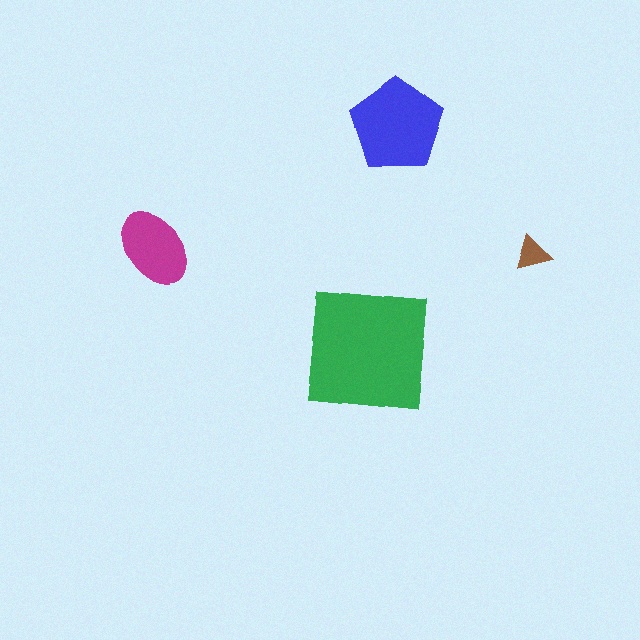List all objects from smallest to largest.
The brown triangle, the magenta ellipse, the blue pentagon, the green square.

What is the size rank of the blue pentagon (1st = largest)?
2nd.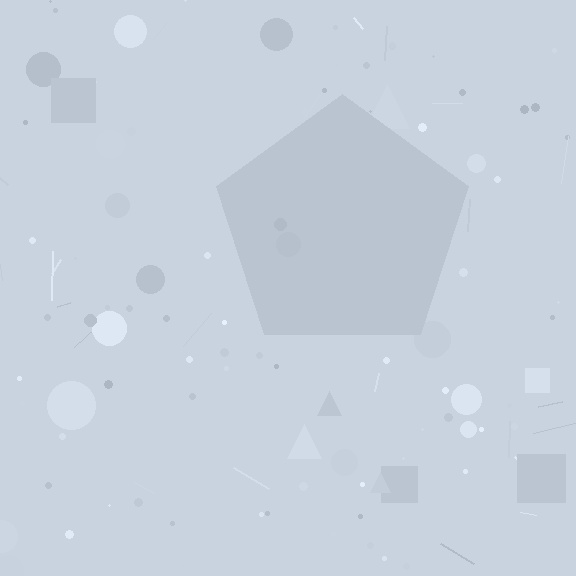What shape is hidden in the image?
A pentagon is hidden in the image.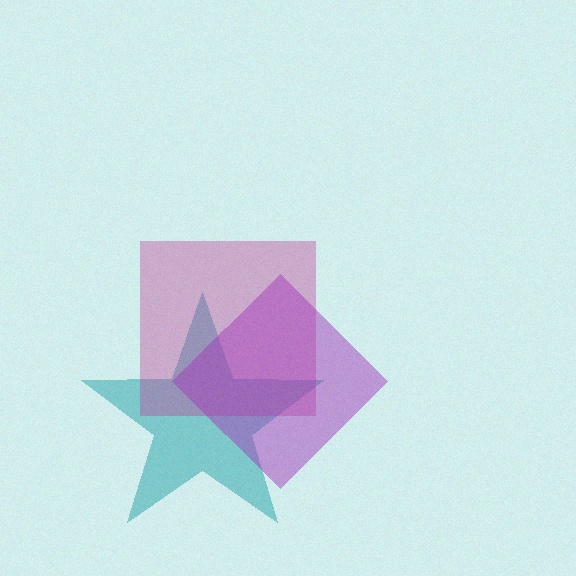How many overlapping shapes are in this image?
There are 3 overlapping shapes in the image.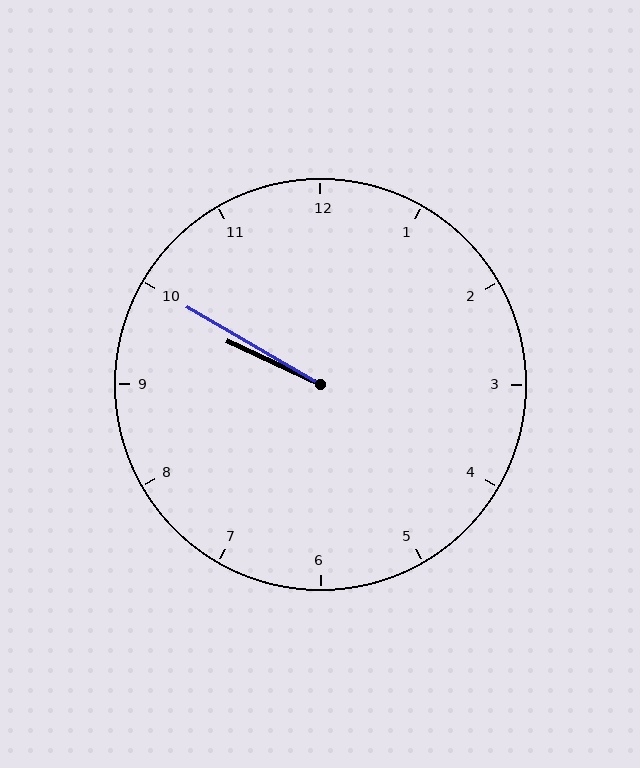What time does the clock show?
9:50.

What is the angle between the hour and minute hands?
Approximately 5 degrees.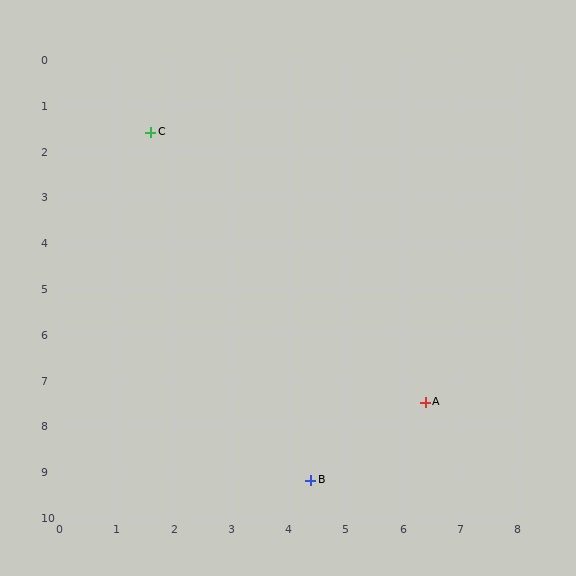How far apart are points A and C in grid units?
Points A and C are about 7.6 grid units apart.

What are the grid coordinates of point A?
Point A is at approximately (6.4, 7.5).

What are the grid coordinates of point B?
Point B is at approximately (4.4, 9.2).